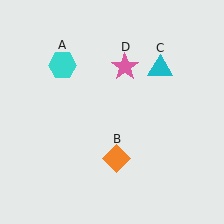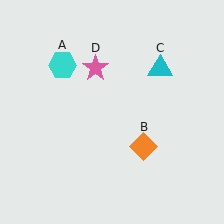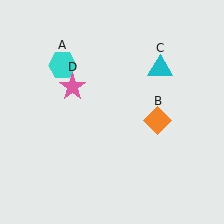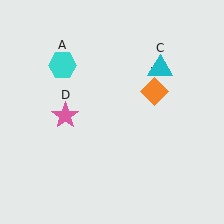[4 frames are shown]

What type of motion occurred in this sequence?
The orange diamond (object B), pink star (object D) rotated counterclockwise around the center of the scene.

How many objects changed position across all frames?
2 objects changed position: orange diamond (object B), pink star (object D).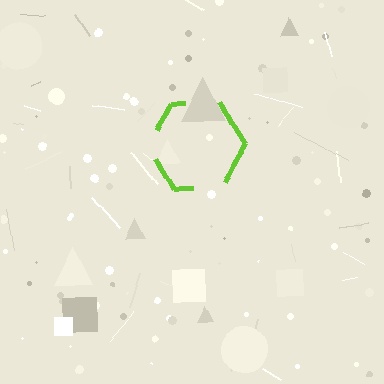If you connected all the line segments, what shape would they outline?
They would outline a hexagon.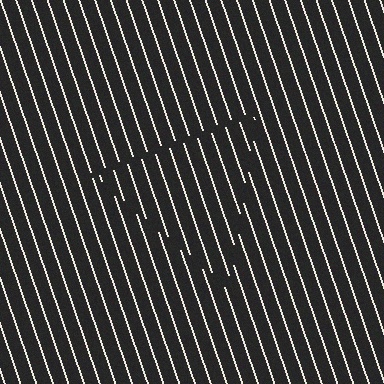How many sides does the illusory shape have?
3 sides — the line-ends trace a triangle.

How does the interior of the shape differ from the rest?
The interior of the shape contains the same grating, shifted by half a period — the contour is defined by the phase discontinuity where line-ends from the inner and outer gratings abut.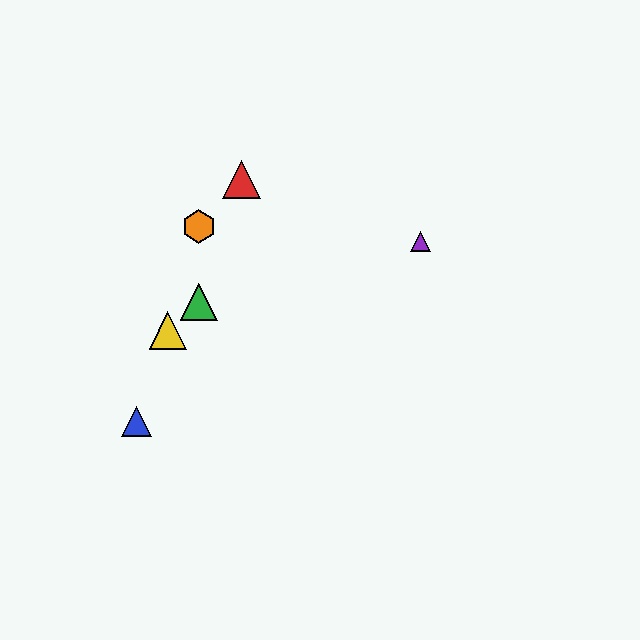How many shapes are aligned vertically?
2 shapes (the green triangle, the orange hexagon) are aligned vertically.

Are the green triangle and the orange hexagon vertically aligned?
Yes, both are at x≈199.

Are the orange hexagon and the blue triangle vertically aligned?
No, the orange hexagon is at x≈199 and the blue triangle is at x≈137.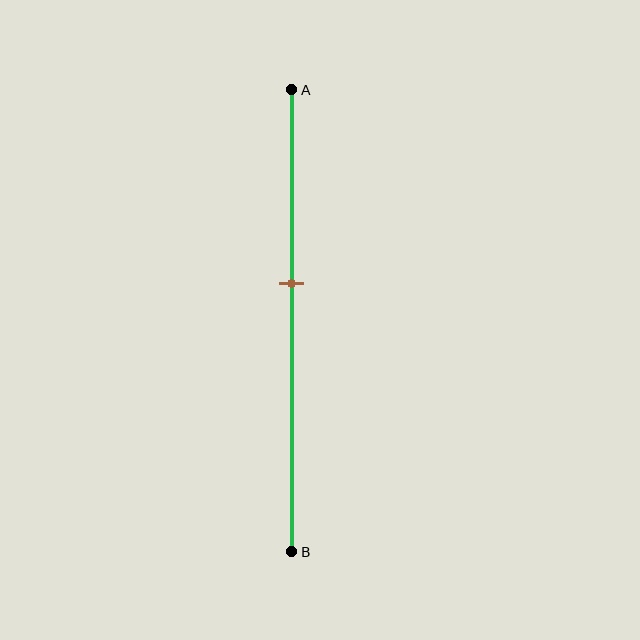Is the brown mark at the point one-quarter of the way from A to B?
No, the mark is at about 40% from A, not at the 25% one-quarter point.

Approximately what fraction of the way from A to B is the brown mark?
The brown mark is approximately 40% of the way from A to B.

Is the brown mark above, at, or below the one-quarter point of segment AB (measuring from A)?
The brown mark is below the one-quarter point of segment AB.